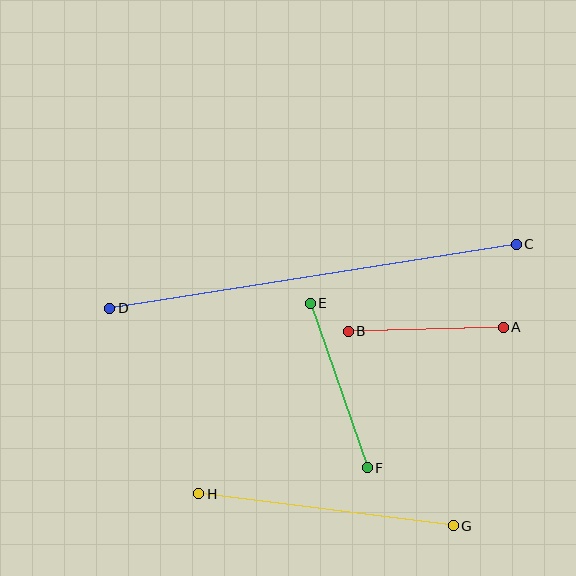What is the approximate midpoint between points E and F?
The midpoint is at approximately (339, 386) pixels.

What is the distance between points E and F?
The distance is approximately 174 pixels.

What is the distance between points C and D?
The distance is approximately 412 pixels.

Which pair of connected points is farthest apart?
Points C and D are farthest apart.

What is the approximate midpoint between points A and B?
The midpoint is at approximately (426, 329) pixels.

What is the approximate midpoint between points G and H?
The midpoint is at approximately (326, 510) pixels.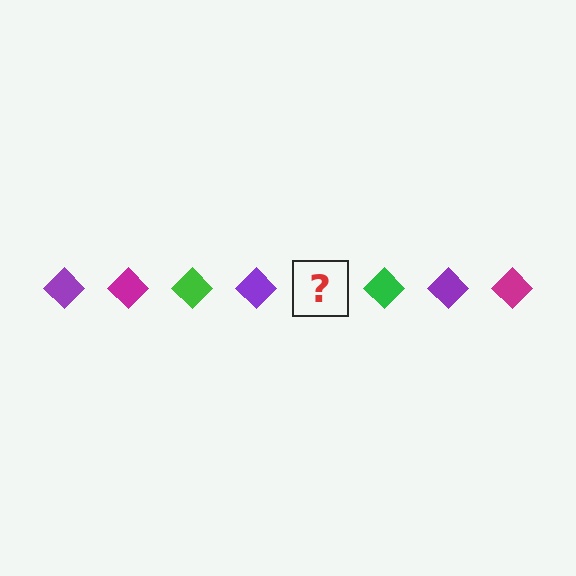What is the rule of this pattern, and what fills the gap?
The rule is that the pattern cycles through purple, magenta, green diamonds. The gap should be filled with a magenta diamond.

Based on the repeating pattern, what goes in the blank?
The blank should be a magenta diamond.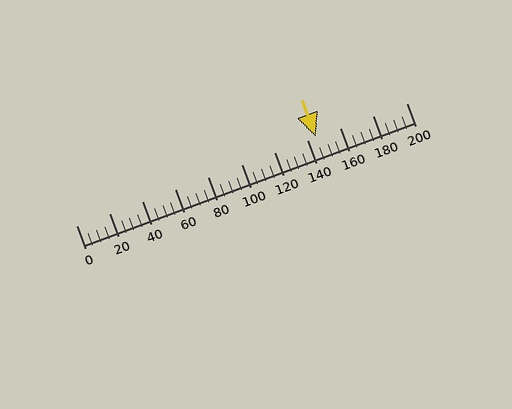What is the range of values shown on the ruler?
The ruler shows values from 0 to 200.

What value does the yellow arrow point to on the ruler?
The yellow arrow points to approximately 145.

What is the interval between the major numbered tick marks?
The major tick marks are spaced 20 units apart.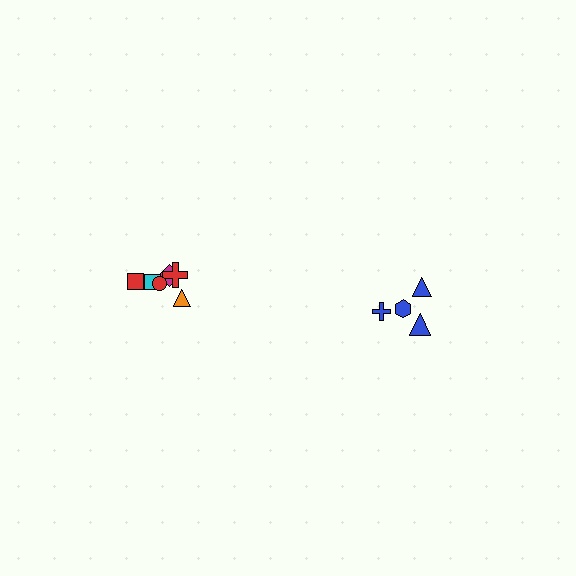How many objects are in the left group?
There are 6 objects.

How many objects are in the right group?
There are 4 objects.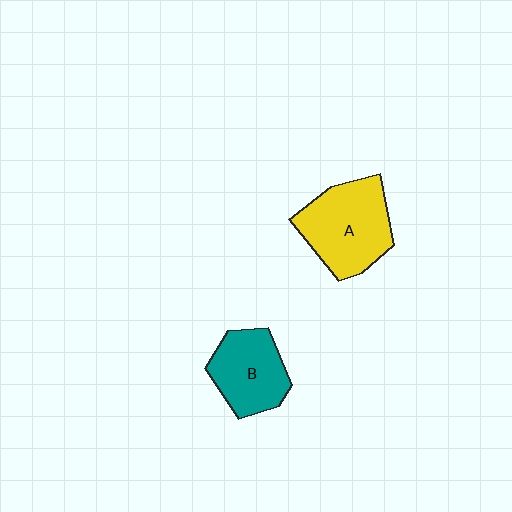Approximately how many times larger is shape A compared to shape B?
Approximately 1.3 times.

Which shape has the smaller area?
Shape B (teal).